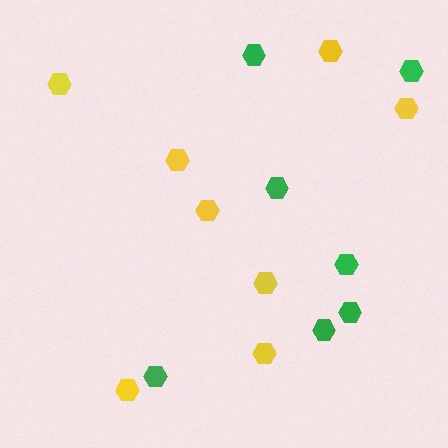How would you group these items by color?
There are 2 groups: one group of green hexagons (7) and one group of yellow hexagons (8).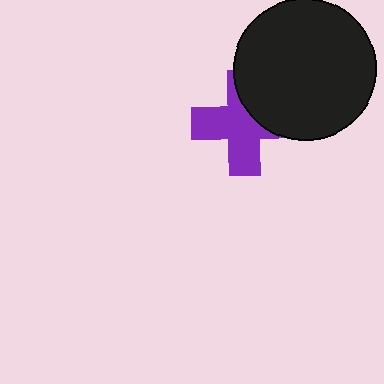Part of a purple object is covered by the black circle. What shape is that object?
It is a cross.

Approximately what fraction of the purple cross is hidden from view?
Roughly 35% of the purple cross is hidden behind the black circle.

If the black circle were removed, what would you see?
You would see the complete purple cross.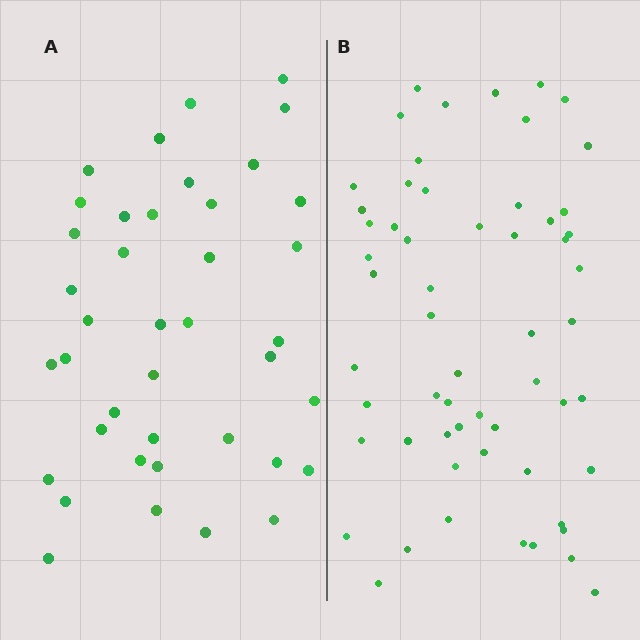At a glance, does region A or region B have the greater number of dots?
Region B (the right region) has more dots.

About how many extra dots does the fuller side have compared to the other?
Region B has approximately 20 more dots than region A.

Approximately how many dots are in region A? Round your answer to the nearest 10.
About 40 dots.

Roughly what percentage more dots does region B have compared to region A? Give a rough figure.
About 45% more.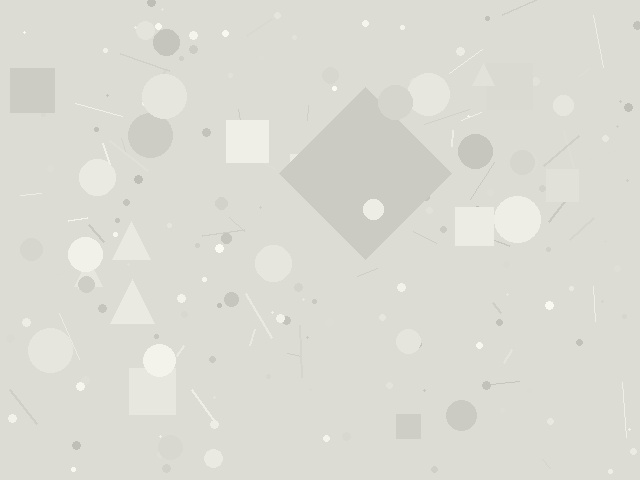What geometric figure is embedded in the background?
A diamond is embedded in the background.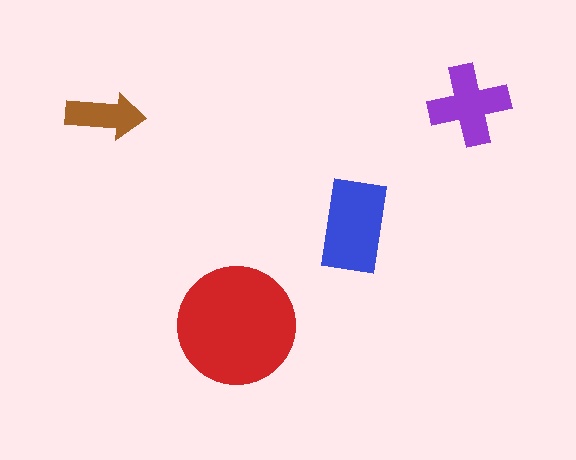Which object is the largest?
The red circle.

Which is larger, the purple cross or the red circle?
The red circle.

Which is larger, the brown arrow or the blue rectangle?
The blue rectangle.